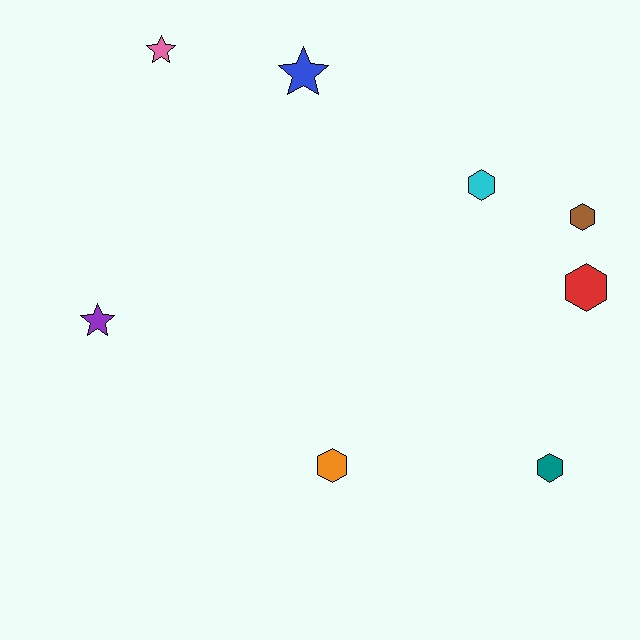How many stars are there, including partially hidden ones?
There are 3 stars.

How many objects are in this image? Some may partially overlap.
There are 8 objects.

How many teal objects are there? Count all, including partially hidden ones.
There is 1 teal object.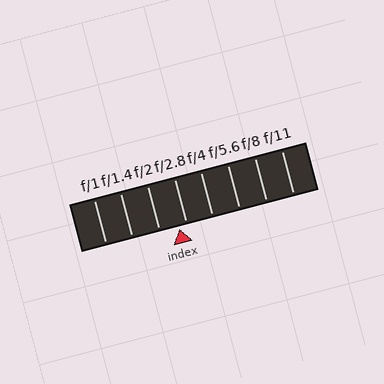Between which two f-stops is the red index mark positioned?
The index mark is between f/2 and f/2.8.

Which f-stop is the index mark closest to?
The index mark is closest to f/2.8.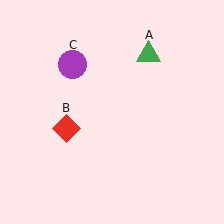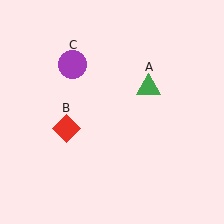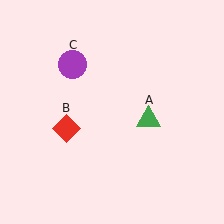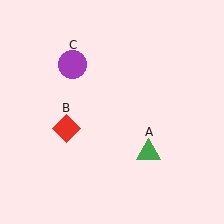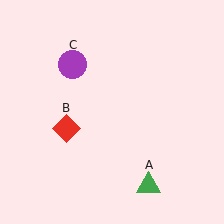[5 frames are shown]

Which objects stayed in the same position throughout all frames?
Red diamond (object B) and purple circle (object C) remained stationary.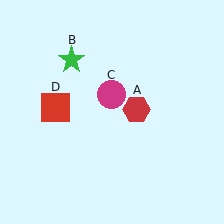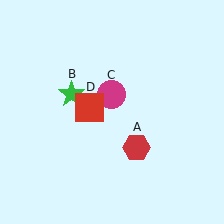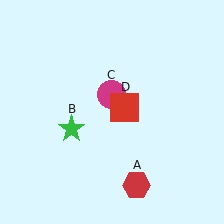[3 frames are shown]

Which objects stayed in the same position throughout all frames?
Magenta circle (object C) remained stationary.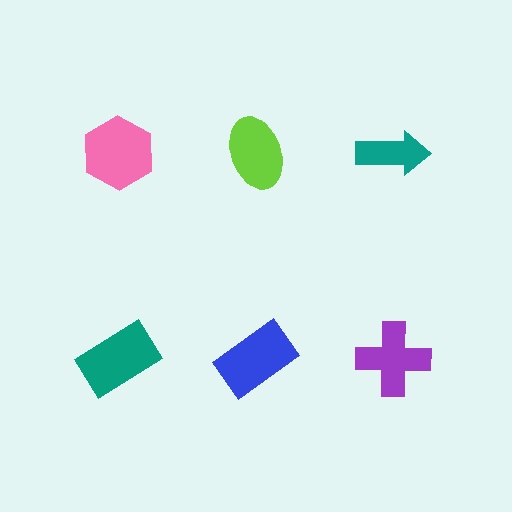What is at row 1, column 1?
A pink hexagon.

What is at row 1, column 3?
A teal arrow.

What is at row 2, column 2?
A blue rectangle.